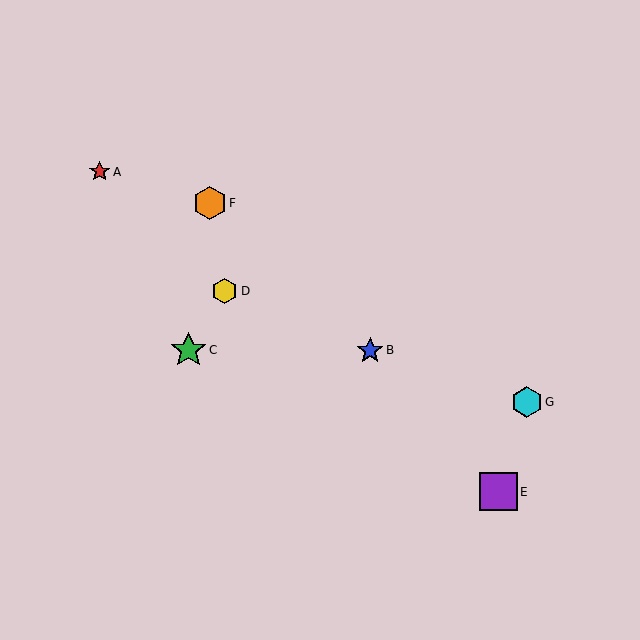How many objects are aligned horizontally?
2 objects (B, C) are aligned horizontally.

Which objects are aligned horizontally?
Objects B, C are aligned horizontally.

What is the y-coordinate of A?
Object A is at y≈172.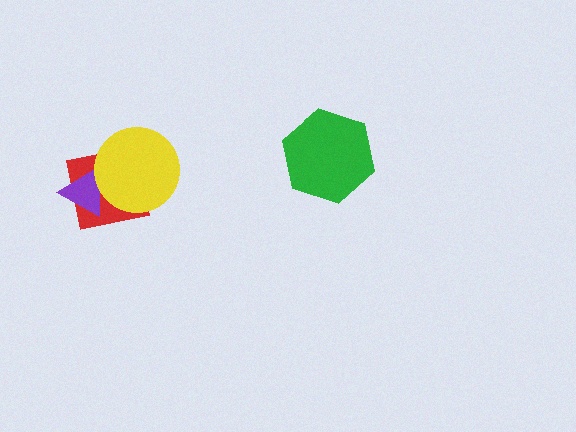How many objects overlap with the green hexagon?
0 objects overlap with the green hexagon.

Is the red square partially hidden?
Yes, it is partially covered by another shape.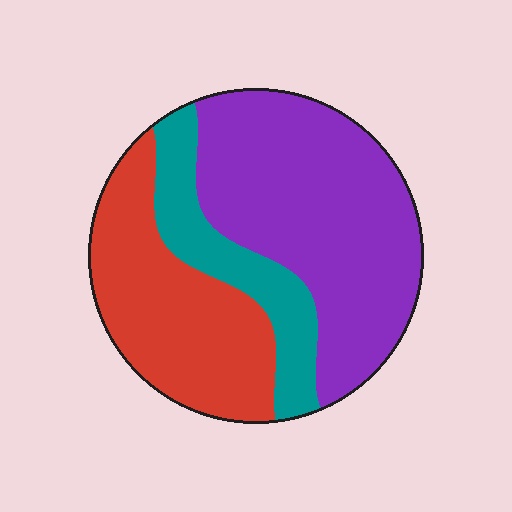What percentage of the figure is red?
Red covers roughly 35% of the figure.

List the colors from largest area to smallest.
From largest to smallest: purple, red, teal.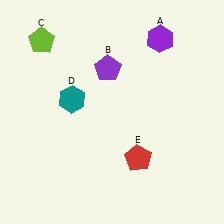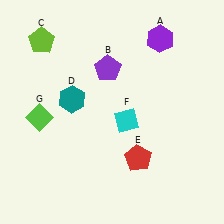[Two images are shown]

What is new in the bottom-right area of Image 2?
A cyan diamond (F) was added in the bottom-right area of Image 2.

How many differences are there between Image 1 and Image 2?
There are 2 differences between the two images.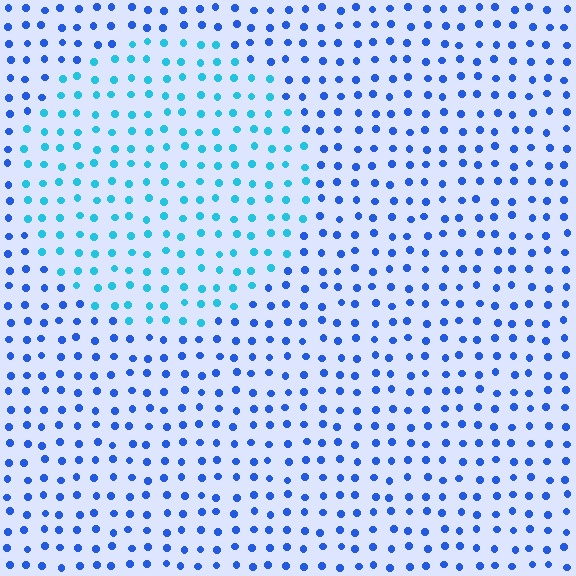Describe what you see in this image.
The image is filled with small blue elements in a uniform arrangement. A circle-shaped region is visible where the elements are tinted to a slightly different hue, forming a subtle color boundary.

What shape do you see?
I see a circle.